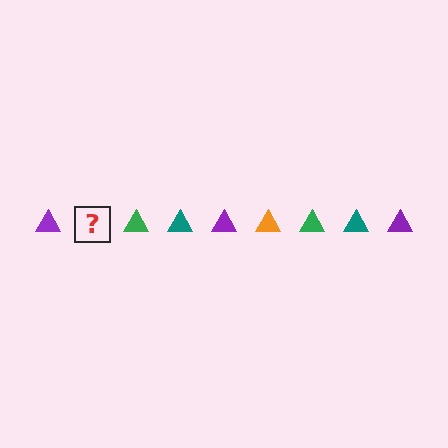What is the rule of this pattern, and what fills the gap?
The rule is that the pattern cycles through purple, orange, green, teal triangles. The gap should be filled with an orange triangle.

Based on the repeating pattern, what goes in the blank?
The blank should be an orange triangle.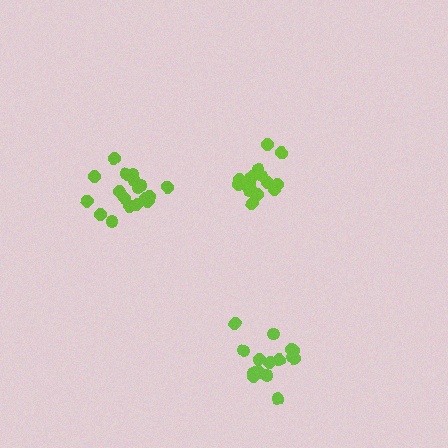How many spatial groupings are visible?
There are 3 spatial groupings.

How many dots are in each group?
Group 1: 16 dots, Group 2: 18 dots, Group 3: 17 dots (51 total).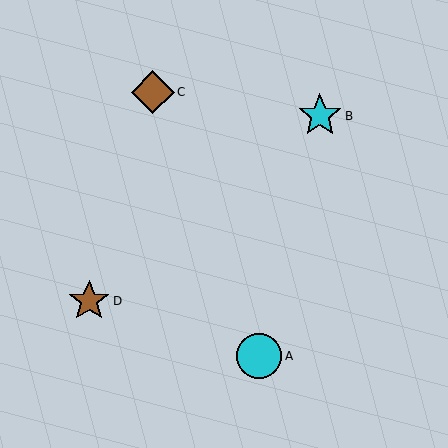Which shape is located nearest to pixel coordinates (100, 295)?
The brown star (labeled D) at (89, 301) is nearest to that location.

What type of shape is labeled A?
Shape A is a cyan circle.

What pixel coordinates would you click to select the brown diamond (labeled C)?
Click at (153, 92) to select the brown diamond C.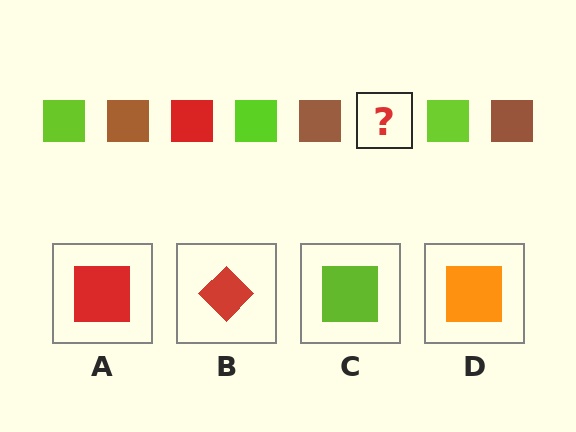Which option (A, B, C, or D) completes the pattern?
A.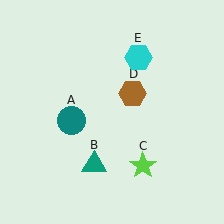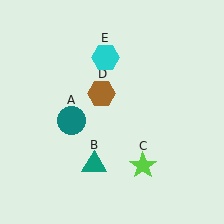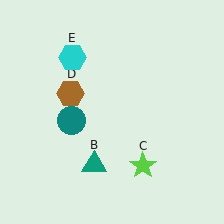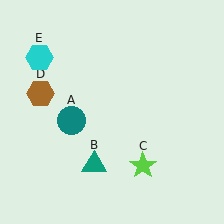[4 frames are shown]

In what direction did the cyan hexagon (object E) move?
The cyan hexagon (object E) moved left.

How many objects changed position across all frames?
2 objects changed position: brown hexagon (object D), cyan hexagon (object E).